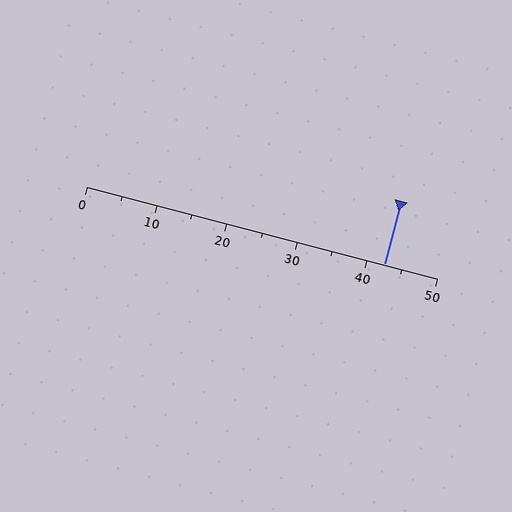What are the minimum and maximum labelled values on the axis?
The axis runs from 0 to 50.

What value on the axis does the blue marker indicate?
The marker indicates approximately 42.5.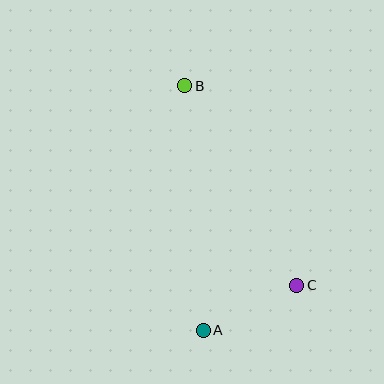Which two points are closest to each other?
Points A and C are closest to each other.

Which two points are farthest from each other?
Points A and B are farthest from each other.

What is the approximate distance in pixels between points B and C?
The distance between B and C is approximately 229 pixels.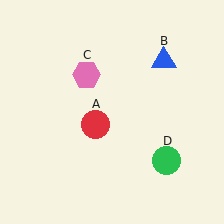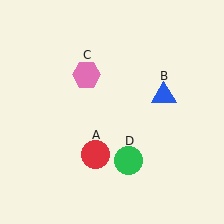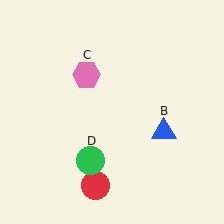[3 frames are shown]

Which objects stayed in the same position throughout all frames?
Pink hexagon (object C) remained stationary.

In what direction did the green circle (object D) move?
The green circle (object D) moved left.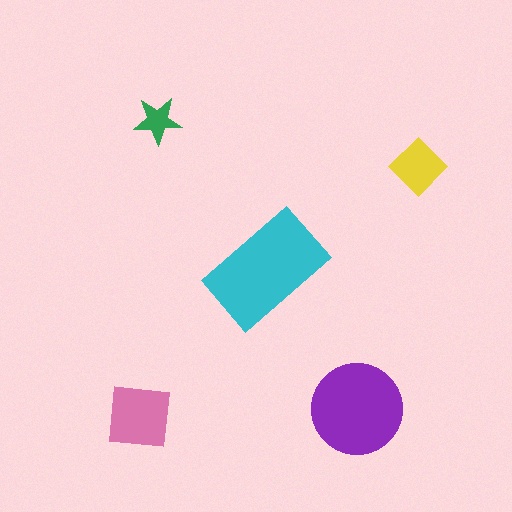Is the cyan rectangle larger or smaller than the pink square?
Larger.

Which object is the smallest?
The green star.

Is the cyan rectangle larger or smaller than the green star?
Larger.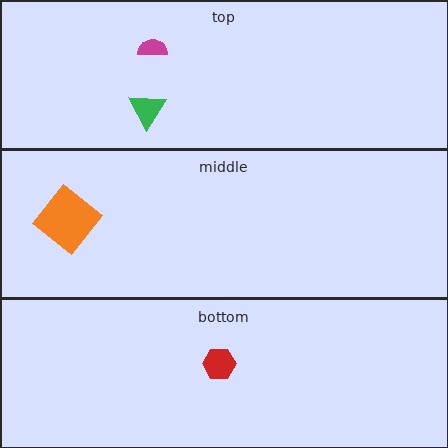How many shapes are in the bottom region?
1.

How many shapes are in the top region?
2.